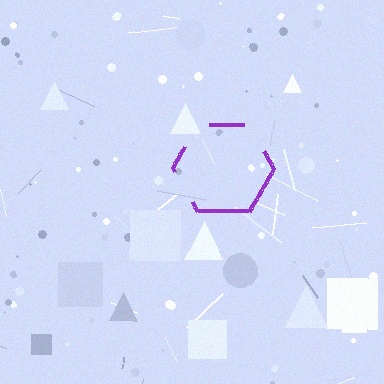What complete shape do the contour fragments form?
The contour fragments form a hexagon.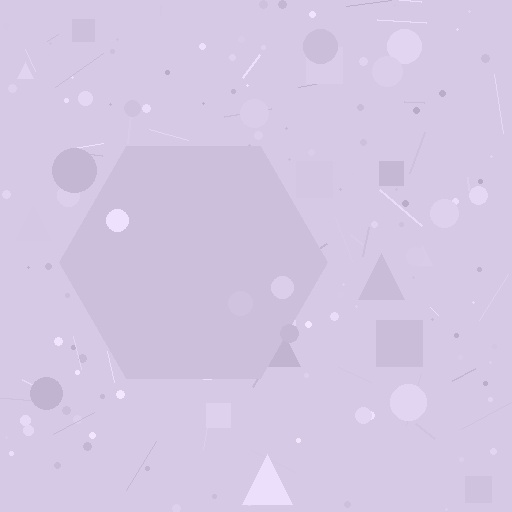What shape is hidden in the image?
A hexagon is hidden in the image.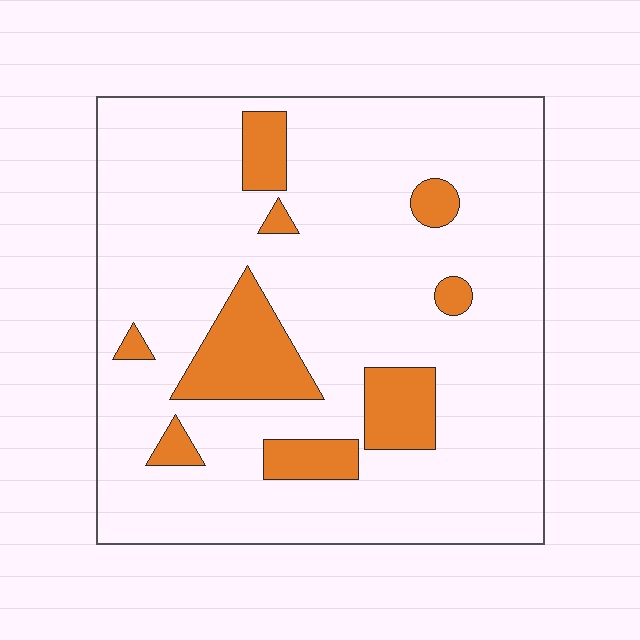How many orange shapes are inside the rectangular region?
9.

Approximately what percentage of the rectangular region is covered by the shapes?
Approximately 15%.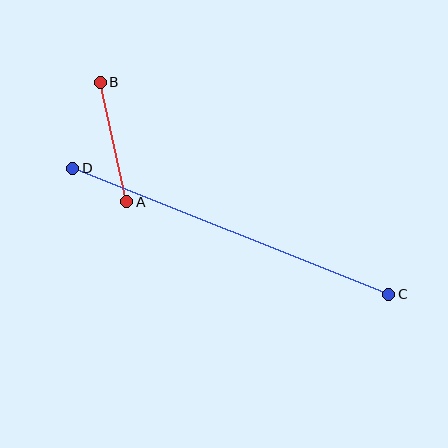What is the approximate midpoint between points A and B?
The midpoint is at approximately (114, 142) pixels.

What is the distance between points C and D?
The distance is approximately 340 pixels.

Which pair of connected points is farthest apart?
Points C and D are farthest apart.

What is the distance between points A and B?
The distance is approximately 122 pixels.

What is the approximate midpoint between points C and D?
The midpoint is at approximately (231, 231) pixels.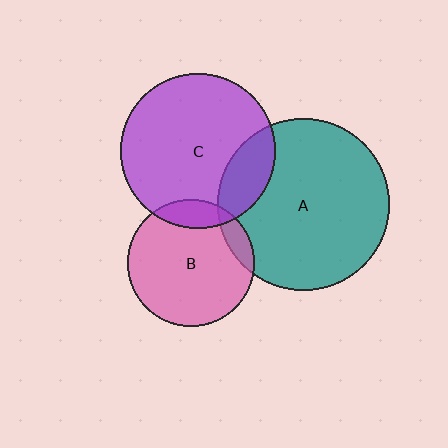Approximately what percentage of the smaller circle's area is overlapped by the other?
Approximately 15%.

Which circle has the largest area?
Circle A (teal).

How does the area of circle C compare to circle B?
Approximately 1.5 times.